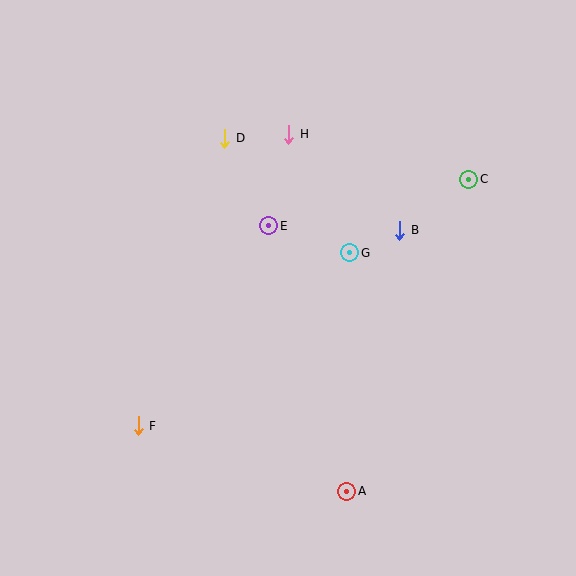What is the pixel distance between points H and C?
The distance between H and C is 185 pixels.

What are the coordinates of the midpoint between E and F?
The midpoint between E and F is at (204, 326).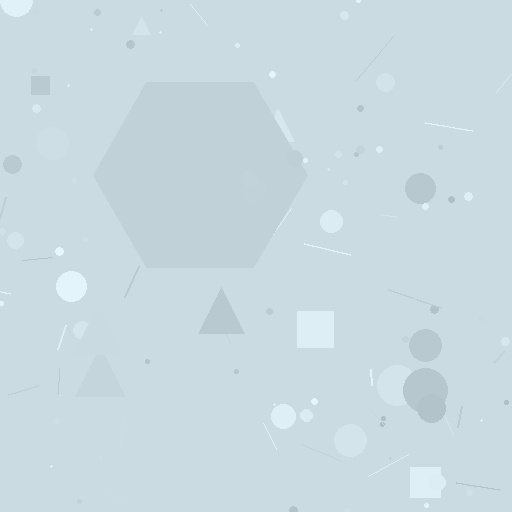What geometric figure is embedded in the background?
A hexagon is embedded in the background.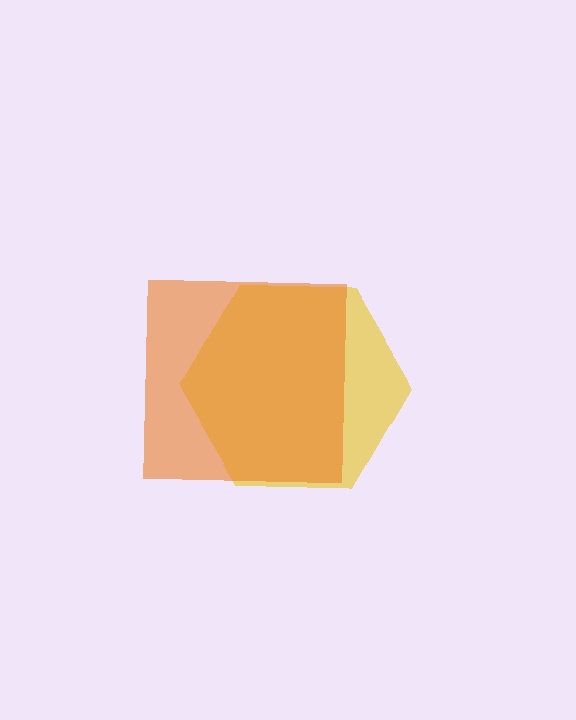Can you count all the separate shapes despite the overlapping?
Yes, there are 2 separate shapes.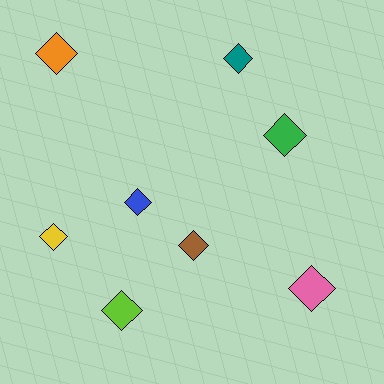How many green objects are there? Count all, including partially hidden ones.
There is 1 green object.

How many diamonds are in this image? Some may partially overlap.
There are 8 diamonds.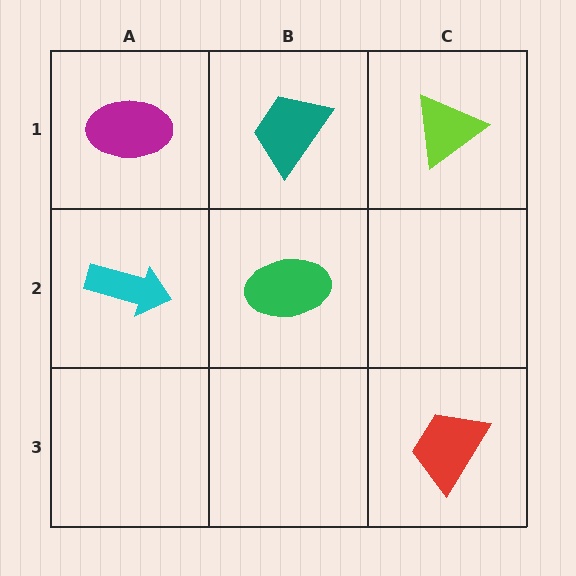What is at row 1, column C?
A lime triangle.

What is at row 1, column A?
A magenta ellipse.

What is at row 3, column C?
A red trapezoid.